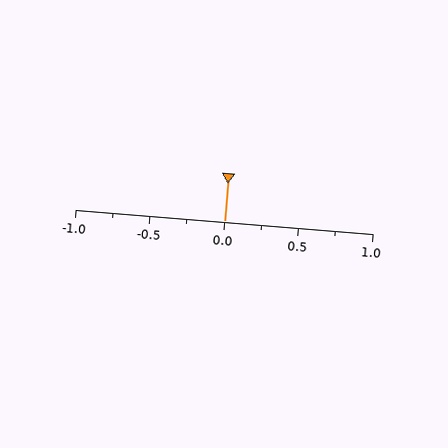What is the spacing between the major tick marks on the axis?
The major ticks are spaced 0.5 apart.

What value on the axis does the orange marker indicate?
The marker indicates approximately 0.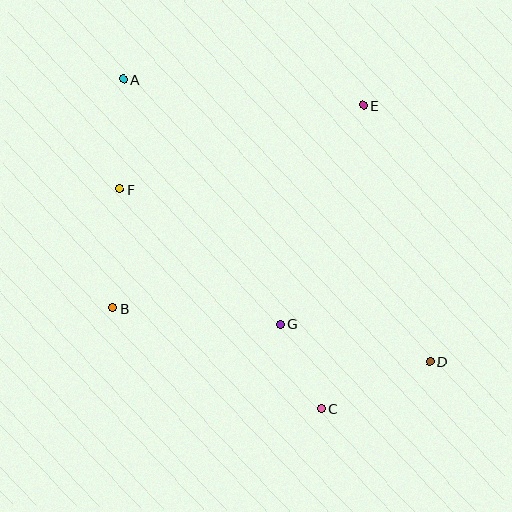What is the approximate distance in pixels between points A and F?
The distance between A and F is approximately 110 pixels.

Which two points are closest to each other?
Points C and G are closest to each other.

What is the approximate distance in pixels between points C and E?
The distance between C and E is approximately 306 pixels.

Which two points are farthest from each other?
Points A and D are farthest from each other.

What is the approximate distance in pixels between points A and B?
The distance between A and B is approximately 229 pixels.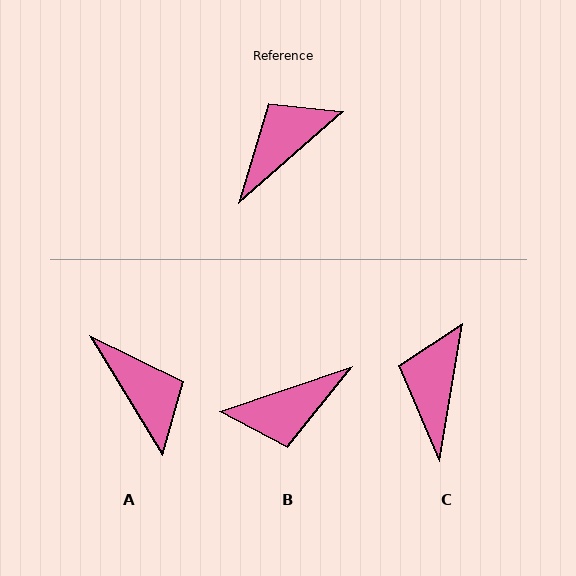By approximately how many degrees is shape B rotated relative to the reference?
Approximately 158 degrees counter-clockwise.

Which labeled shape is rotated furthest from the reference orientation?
B, about 158 degrees away.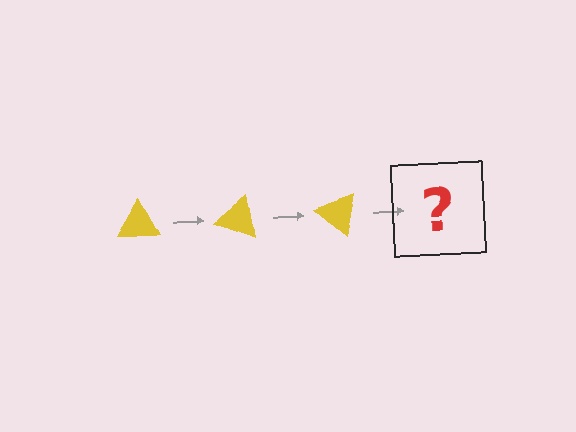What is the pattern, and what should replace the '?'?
The pattern is that the triangle rotates 20 degrees each step. The '?' should be a yellow triangle rotated 60 degrees.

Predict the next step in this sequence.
The next step is a yellow triangle rotated 60 degrees.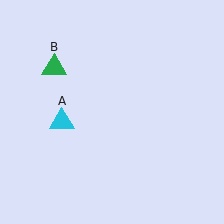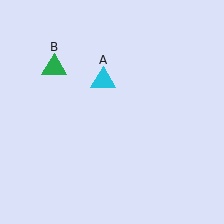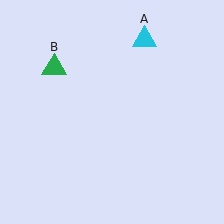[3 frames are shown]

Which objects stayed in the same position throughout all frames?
Green triangle (object B) remained stationary.